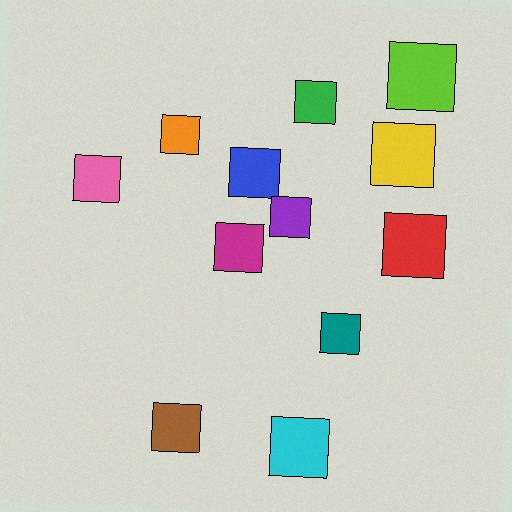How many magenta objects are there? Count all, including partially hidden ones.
There is 1 magenta object.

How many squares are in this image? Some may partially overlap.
There are 12 squares.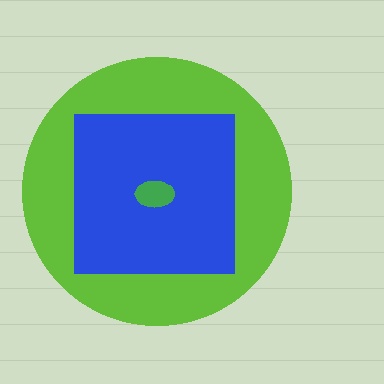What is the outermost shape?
The lime circle.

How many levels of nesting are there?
3.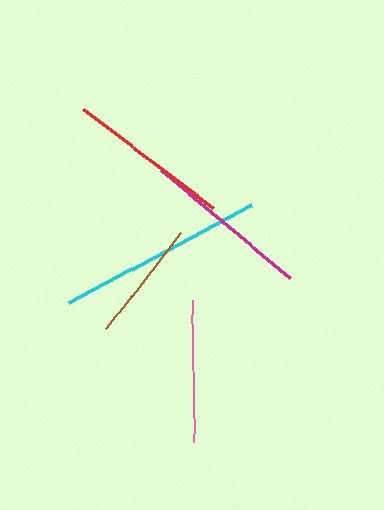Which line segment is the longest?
The cyan line is the longest at approximately 208 pixels.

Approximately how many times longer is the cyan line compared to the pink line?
The cyan line is approximately 1.5 times the length of the pink line.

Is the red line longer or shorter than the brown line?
The red line is longer than the brown line.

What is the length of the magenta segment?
The magenta segment is approximately 169 pixels long.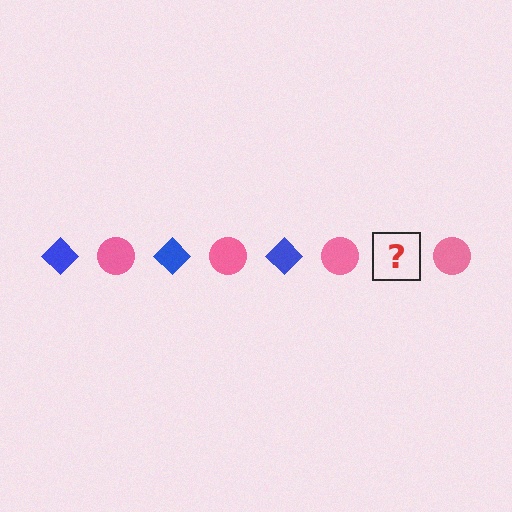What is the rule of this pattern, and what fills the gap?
The rule is that the pattern alternates between blue diamond and pink circle. The gap should be filled with a blue diamond.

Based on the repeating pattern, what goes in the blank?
The blank should be a blue diamond.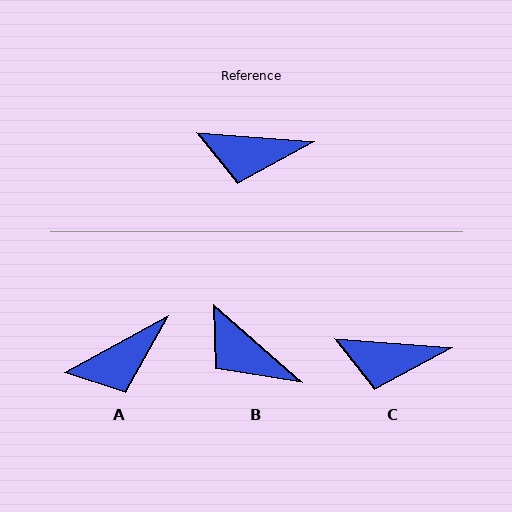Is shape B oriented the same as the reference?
No, it is off by about 37 degrees.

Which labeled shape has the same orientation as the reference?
C.